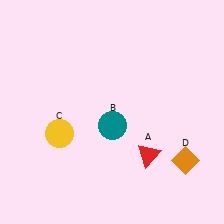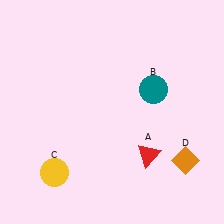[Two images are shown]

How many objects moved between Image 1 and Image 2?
2 objects moved between the two images.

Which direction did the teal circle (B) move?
The teal circle (B) moved right.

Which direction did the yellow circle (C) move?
The yellow circle (C) moved down.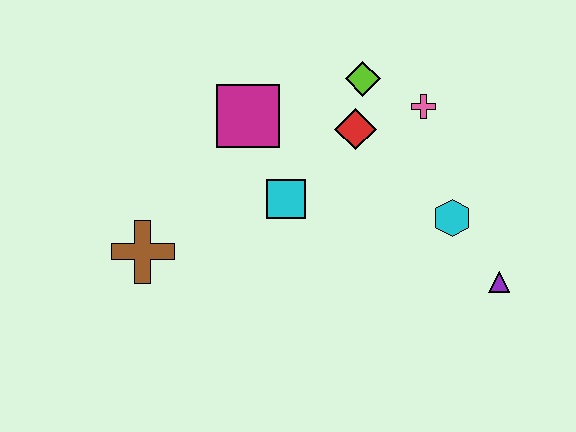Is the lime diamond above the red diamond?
Yes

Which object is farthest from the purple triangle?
The brown cross is farthest from the purple triangle.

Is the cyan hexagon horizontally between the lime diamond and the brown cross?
No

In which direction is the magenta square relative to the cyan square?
The magenta square is above the cyan square.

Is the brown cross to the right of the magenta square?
No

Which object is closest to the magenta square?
The cyan square is closest to the magenta square.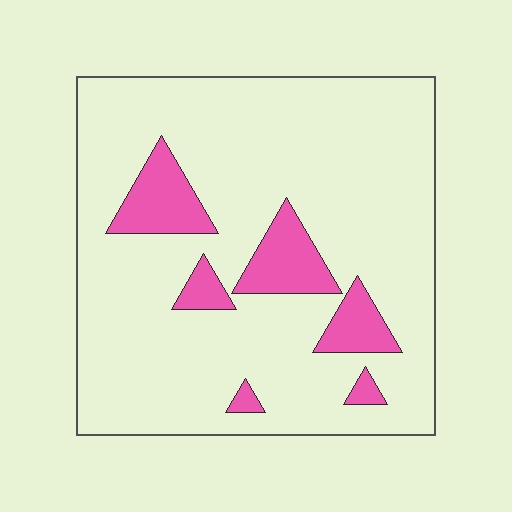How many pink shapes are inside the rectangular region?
6.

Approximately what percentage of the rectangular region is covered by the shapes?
Approximately 15%.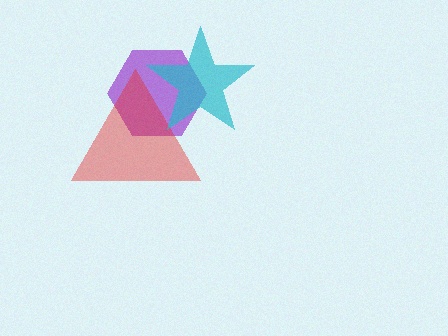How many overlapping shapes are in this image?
There are 3 overlapping shapes in the image.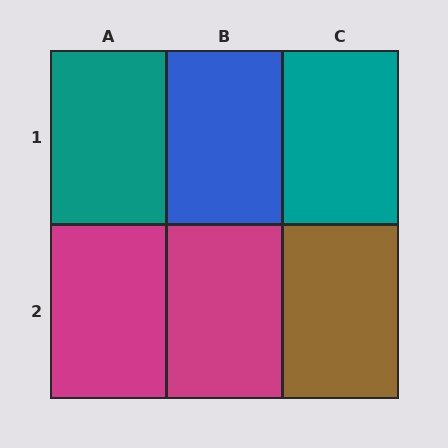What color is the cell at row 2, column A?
Magenta.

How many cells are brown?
1 cell is brown.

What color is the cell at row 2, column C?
Brown.